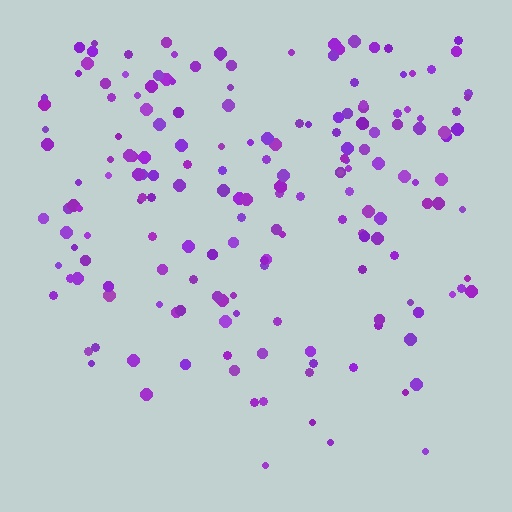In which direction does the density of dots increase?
From bottom to top, with the top side densest.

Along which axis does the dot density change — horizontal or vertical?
Vertical.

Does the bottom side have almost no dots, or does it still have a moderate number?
Still a moderate number, just noticeably fewer than the top.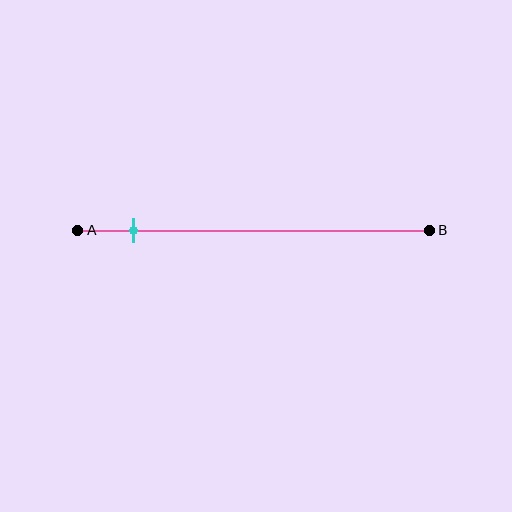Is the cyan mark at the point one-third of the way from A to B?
No, the mark is at about 15% from A, not at the 33% one-third point.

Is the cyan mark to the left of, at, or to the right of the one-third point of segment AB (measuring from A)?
The cyan mark is to the left of the one-third point of segment AB.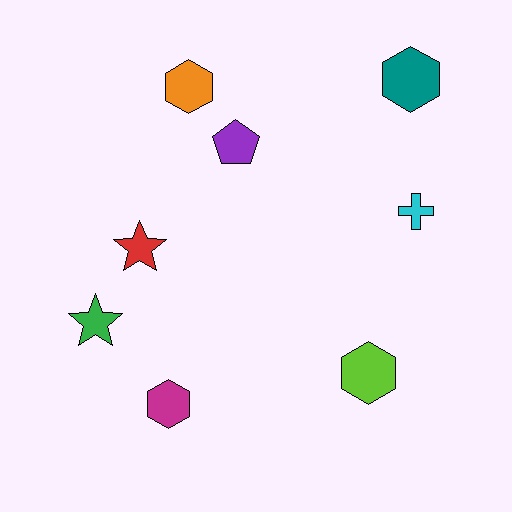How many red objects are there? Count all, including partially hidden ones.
There is 1 red object.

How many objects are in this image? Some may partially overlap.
There are 8 objects.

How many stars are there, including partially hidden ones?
There are 2 stars.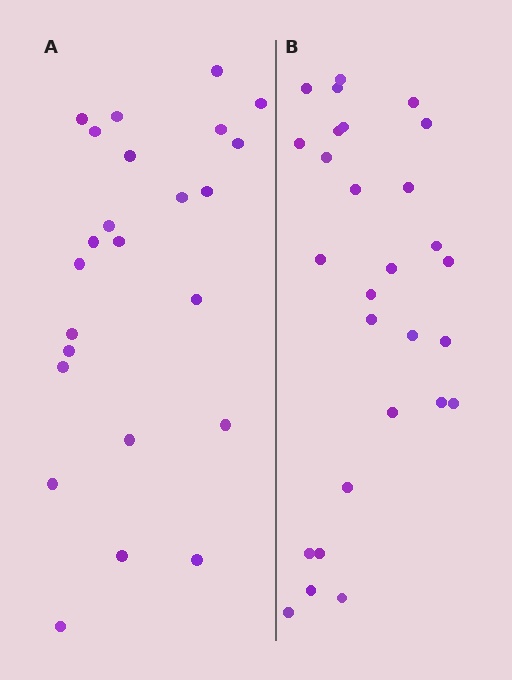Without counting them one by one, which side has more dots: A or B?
Region B (the right region) has more dots.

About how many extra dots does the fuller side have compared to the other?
Region B has about 4 more dots than region A.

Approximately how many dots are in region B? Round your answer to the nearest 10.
About 30 dots. (The exact count is 28, which rounds to 30.)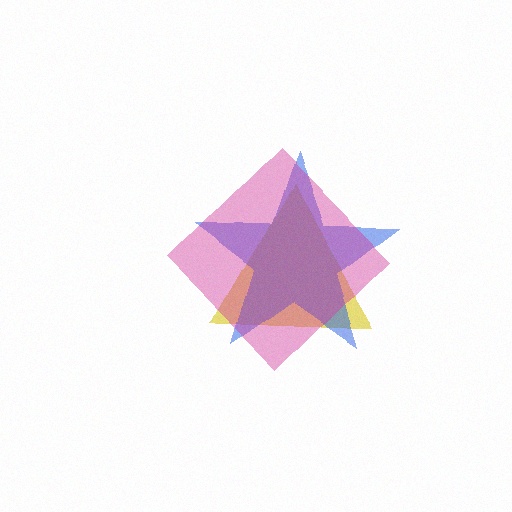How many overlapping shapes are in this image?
There are 3 overlapping shapes in the image.